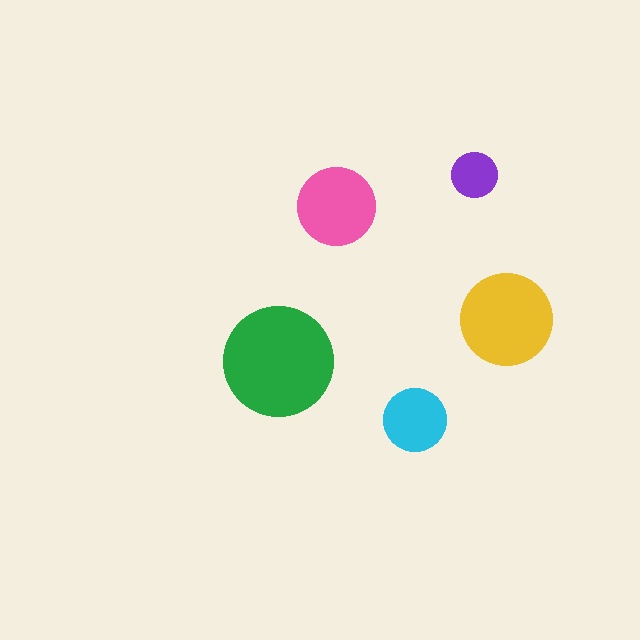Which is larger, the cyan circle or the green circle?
The green one.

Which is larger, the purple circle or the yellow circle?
The yellow one.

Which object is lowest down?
The cyan circle is bottommost.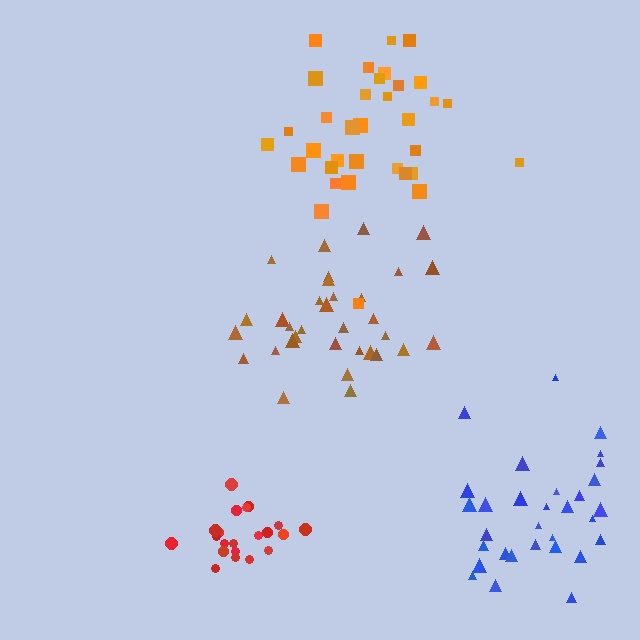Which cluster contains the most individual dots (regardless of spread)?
Orange (34).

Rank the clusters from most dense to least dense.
red, brown, orange, blue.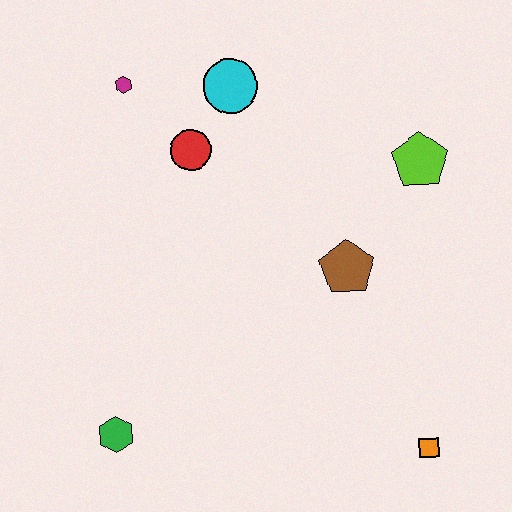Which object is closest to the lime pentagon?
The brown pentagon is closest to the lime pentagon.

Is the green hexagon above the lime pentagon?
No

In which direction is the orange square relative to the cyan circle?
The orange square is below the cyan circle.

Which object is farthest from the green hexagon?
The lime pentagon is farthest from the green hexagon.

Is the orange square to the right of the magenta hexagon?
Yes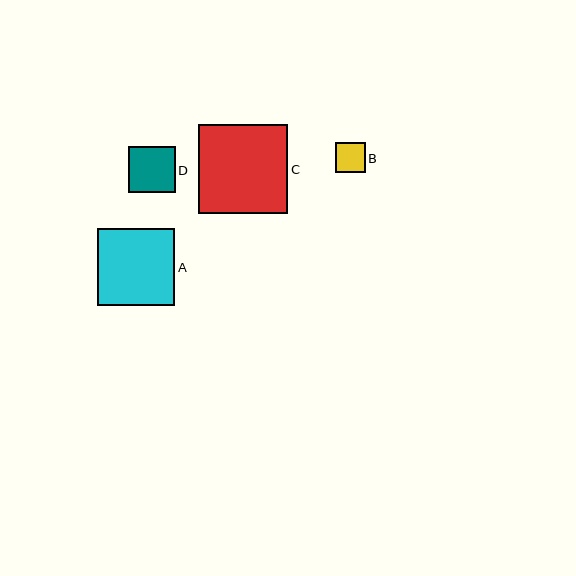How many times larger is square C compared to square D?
Square C is approximately 1.9 times the size of square D.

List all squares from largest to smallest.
From largest to smallest: C, A, D, B.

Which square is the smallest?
Square B is the smallest with a size of approximately 30 pixels.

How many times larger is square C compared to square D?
Square C is approximately 1.9 times the size of square D.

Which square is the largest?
Square C is the largest with a size of approximately 89 pixels.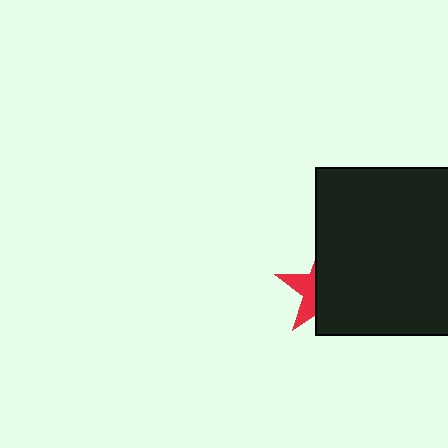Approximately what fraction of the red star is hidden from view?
Roughly 64% of the red star is hidden behind the black square.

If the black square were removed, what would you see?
You would see the complete red star.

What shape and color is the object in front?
The object in front is a black square.